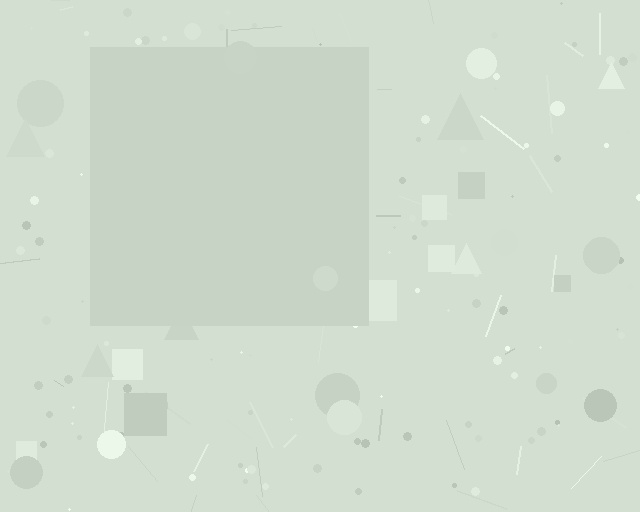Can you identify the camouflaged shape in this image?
The camouflaged shape is a square.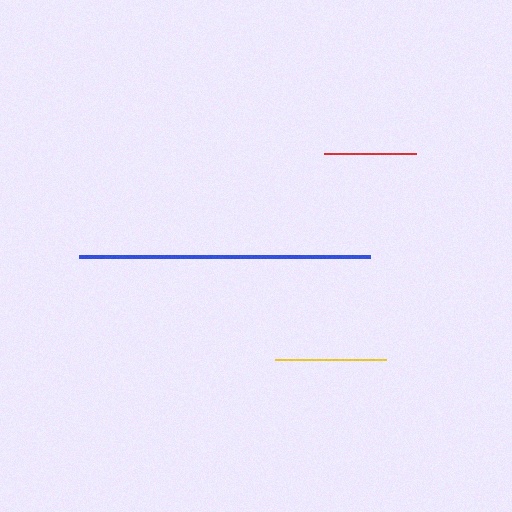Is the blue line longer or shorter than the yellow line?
The blue line is longer than the yellow line.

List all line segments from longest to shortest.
From longest to shortest: blue, yellow, red.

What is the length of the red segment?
The red segment is approximately 92 pixels long.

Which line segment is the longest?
The blue line is the longest at approximately 291 pixels.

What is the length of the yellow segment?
The yellow segment is approximately 110 pixels long.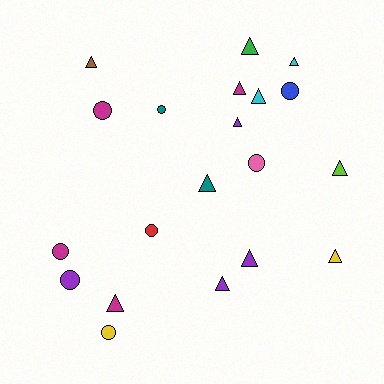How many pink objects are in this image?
There is 1 pink object.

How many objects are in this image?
There are 20 objects.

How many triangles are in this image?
There are 12 triangles.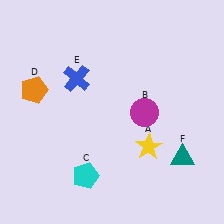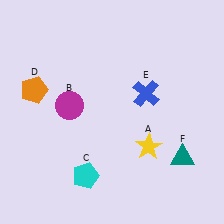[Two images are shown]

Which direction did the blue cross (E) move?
The blue cross (E) moved right.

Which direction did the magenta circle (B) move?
The magenta circle (B) moved left.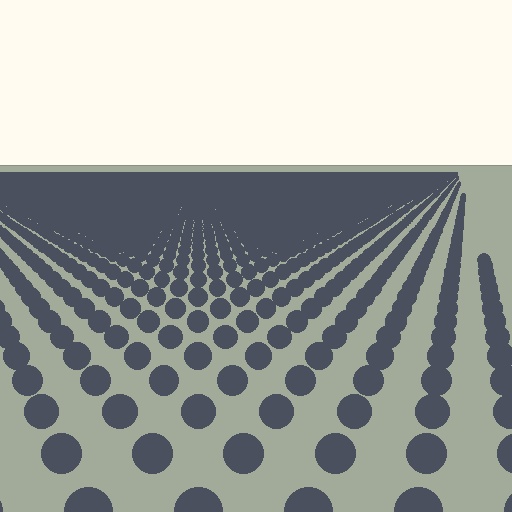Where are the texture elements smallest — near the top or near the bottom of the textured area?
Near the top.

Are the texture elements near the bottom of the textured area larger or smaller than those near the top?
Larger. Near the bottom, elements are closer to the viewer and appear at a bigger on-screen size.